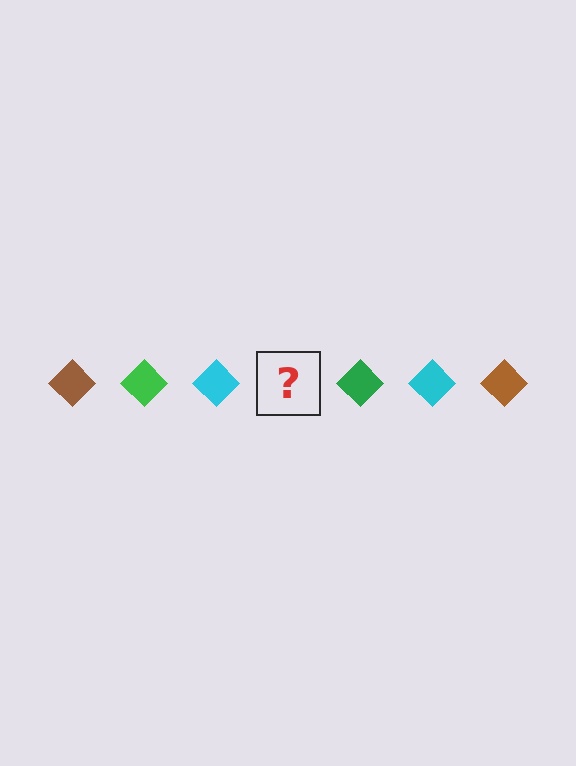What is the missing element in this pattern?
The missing element is a brown diamond.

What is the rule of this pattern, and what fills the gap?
The rule is that the pattern cycles through brown, green, cyan diamonds. The gap should be filled with a brown diamond.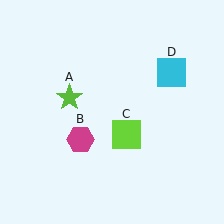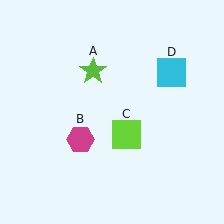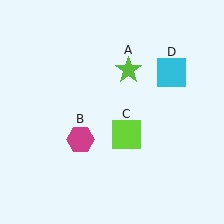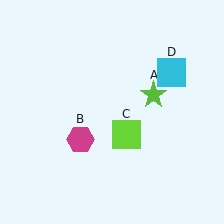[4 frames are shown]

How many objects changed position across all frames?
1 object changed position: lime star (object A).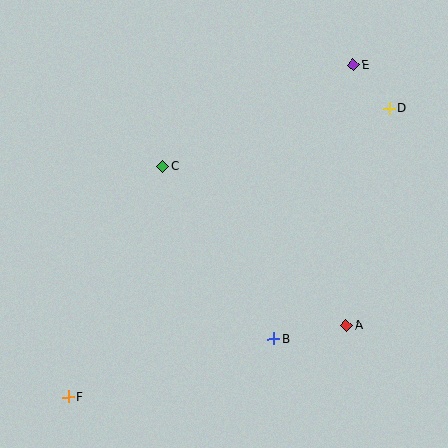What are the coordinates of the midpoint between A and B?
The midpoint between A and B is at (310, 332).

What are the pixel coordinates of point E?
Point E is at (353, 65).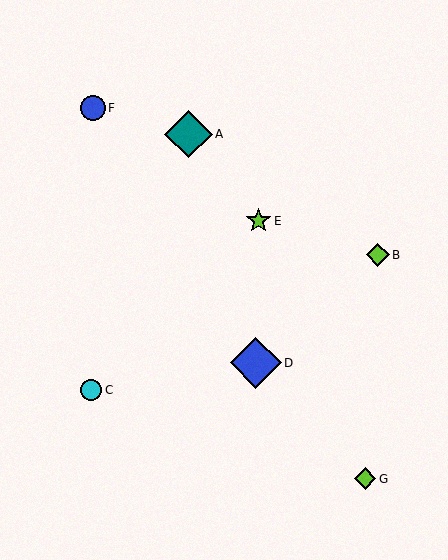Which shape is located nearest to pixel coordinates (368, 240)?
The lime diamond (labeled B) at (378, 255) is nearest to that location.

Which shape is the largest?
The blue diamond (labeled D) is the largest.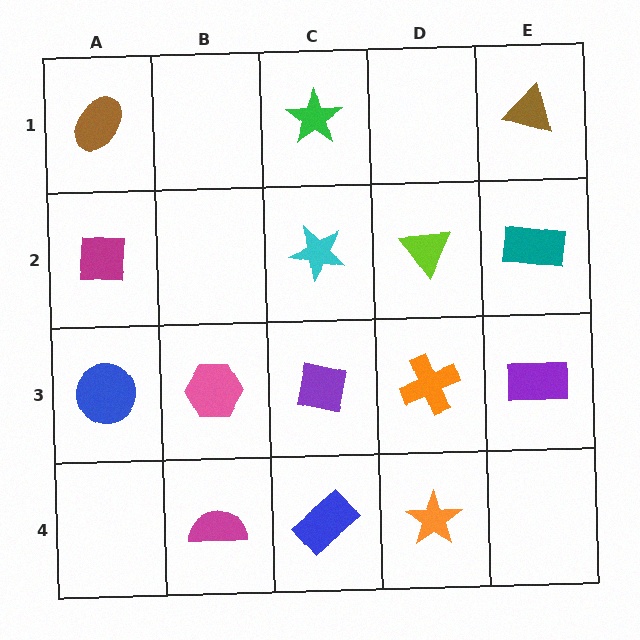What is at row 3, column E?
A purple rectangle.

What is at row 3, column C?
A purple square.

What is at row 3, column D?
An orange cross.